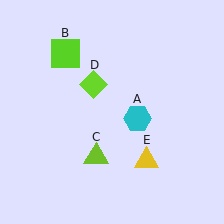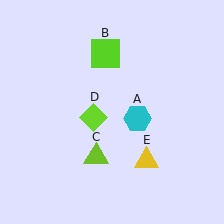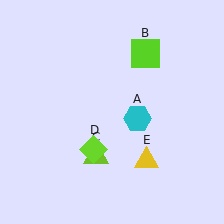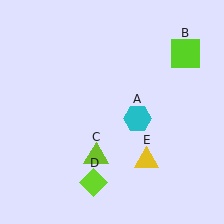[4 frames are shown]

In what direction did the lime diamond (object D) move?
The lime diamond (object D) moved down.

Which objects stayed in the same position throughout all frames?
Cyan hexagon (object A) and lime triangle (object C) and yellow triangle (object E) remained stationary.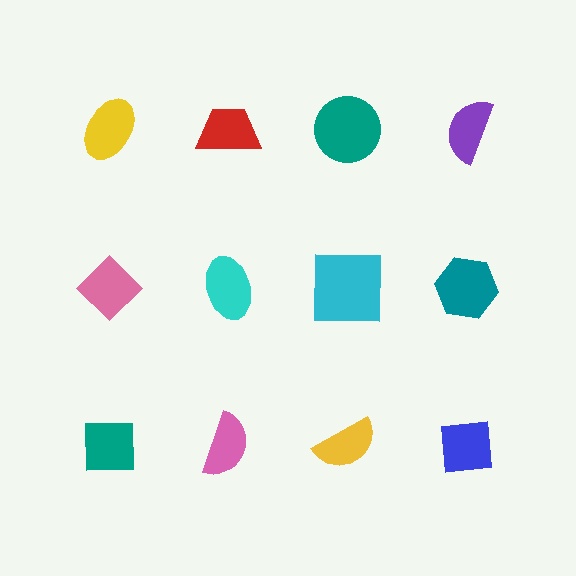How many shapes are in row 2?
4 shapes.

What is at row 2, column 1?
A pink diamond.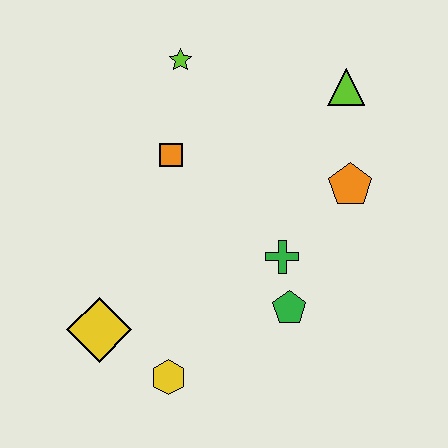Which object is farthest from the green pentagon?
The lime star is farthest from the green pentagon.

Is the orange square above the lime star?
No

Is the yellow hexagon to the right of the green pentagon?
No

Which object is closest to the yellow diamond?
The yellow hexagon is closest to the yellow diamond.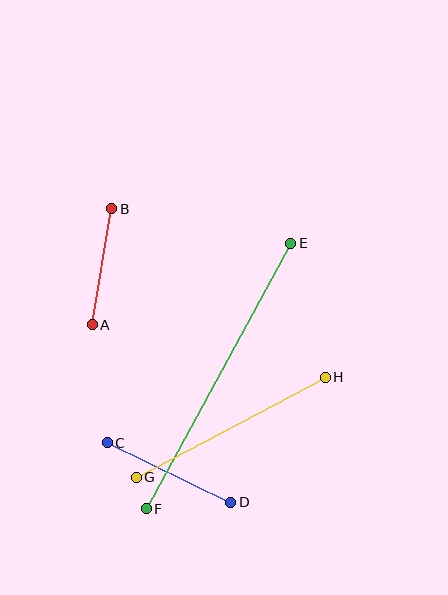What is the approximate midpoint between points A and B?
The midpoint is at approximately (102, 267) pixels.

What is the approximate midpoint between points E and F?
The midpoint is at approximately (218, 376) pixels.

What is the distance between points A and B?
The distance is approximately 118 pixels.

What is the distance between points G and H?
The distance is approximately 214 pixels.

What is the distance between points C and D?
The distance is approximately 137 pixels.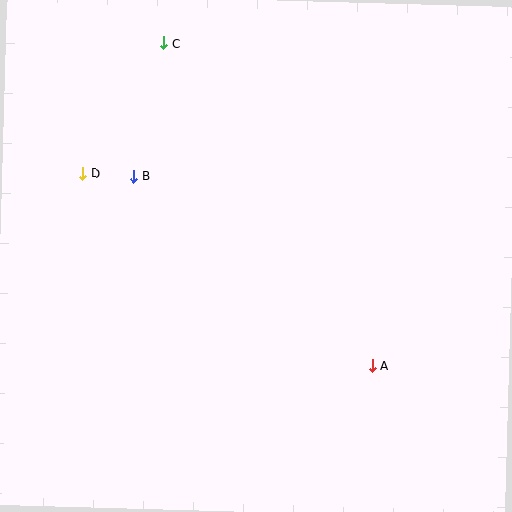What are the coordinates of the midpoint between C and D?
The midpoint between C and D is at (123, 108).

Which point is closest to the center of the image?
Point B at (134, 176) is closest to the center.